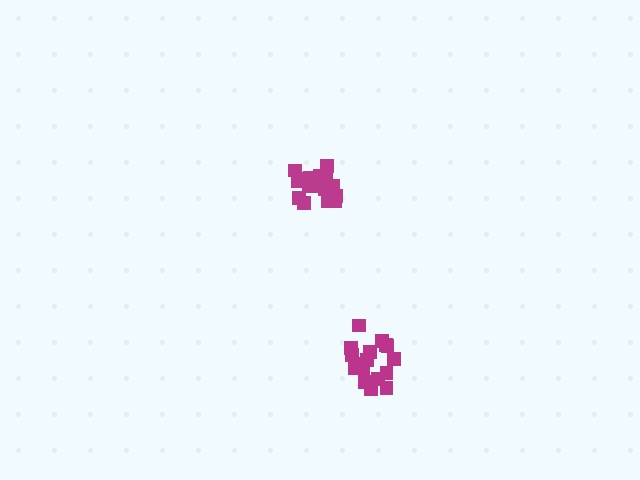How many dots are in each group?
Group 1: 21 dots, Group 2: 17 dots (38 total).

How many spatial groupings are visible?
There are 2 spatial groupings.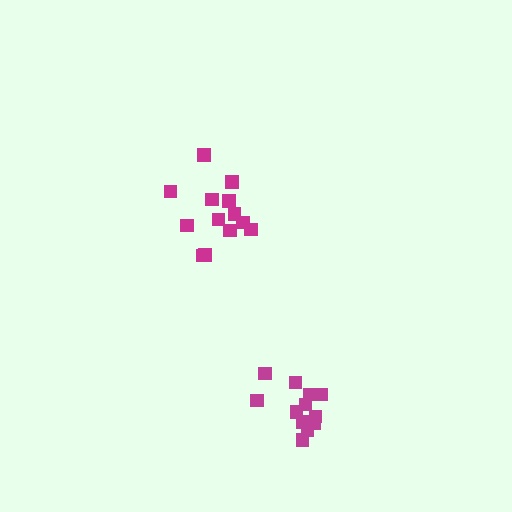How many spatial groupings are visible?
There are 2 spatial groupings.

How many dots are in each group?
Group 1: 13 dots, Group 2: 12 dots (25 total).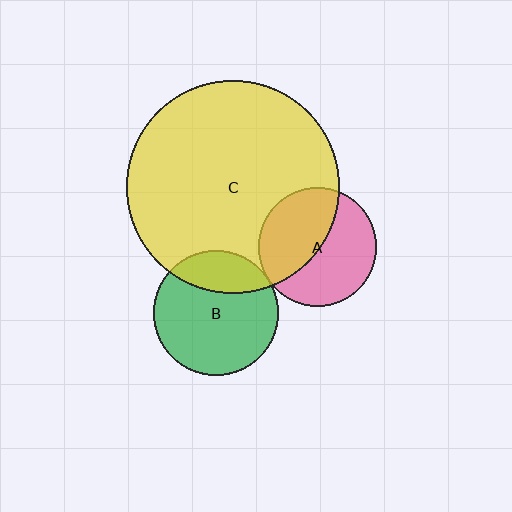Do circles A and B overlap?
Yes.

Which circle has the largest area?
Circle C (yellow).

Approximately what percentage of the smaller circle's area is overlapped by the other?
Approximately 5%.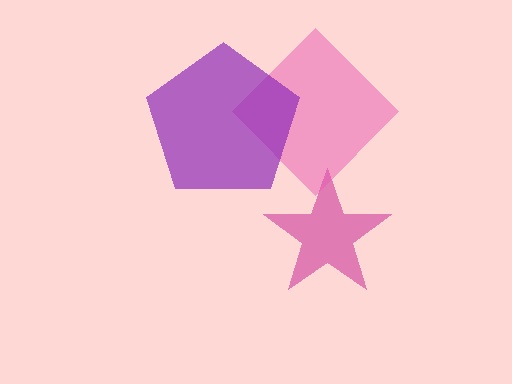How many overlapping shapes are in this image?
There are 3 overlapping shapes in the image.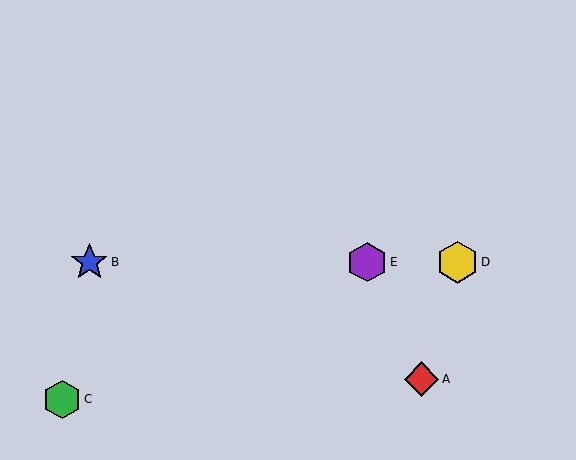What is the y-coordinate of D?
Object D is at y≈262.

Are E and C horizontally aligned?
No, E is at y≈262 and C is at y≈399.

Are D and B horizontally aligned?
Yes, both are at y≈262.